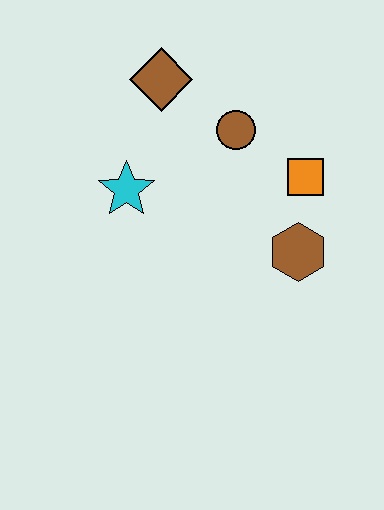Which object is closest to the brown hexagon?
The orange square is closest to the brown hexagon.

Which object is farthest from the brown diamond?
The brown hexagon is farthest from the brown diamond.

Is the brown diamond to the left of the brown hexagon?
Yes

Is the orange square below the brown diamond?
Yes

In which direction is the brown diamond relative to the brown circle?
The brown diamond is to the left of the brown circle.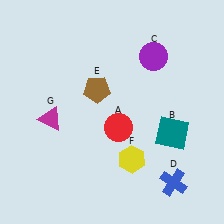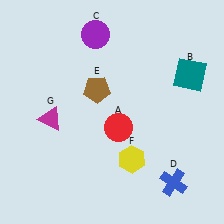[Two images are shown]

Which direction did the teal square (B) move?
The teal square (B) moved up.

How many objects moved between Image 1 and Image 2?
2 objects moved between the two images.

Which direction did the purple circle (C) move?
The purple circle (C) moved left.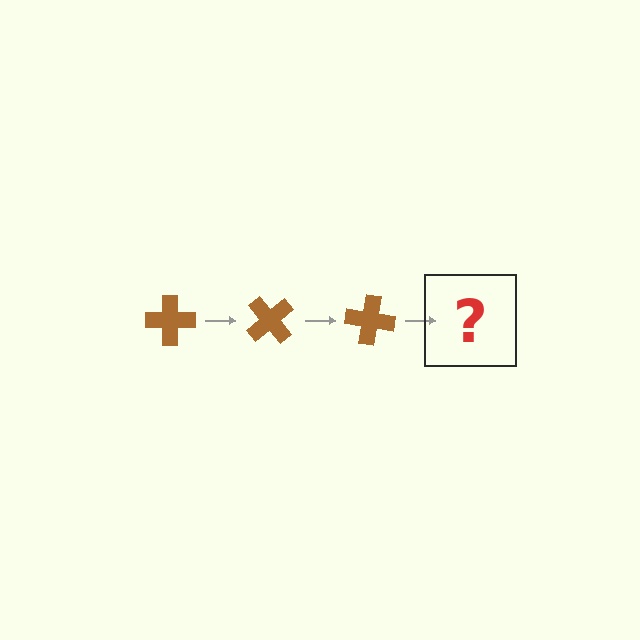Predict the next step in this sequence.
The next step is a brown cross rotated 150 degrees.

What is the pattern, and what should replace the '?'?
The pattern is that the cross rotates 50 degrees each step. The '?' should be a brown cross rotated 150 degrees.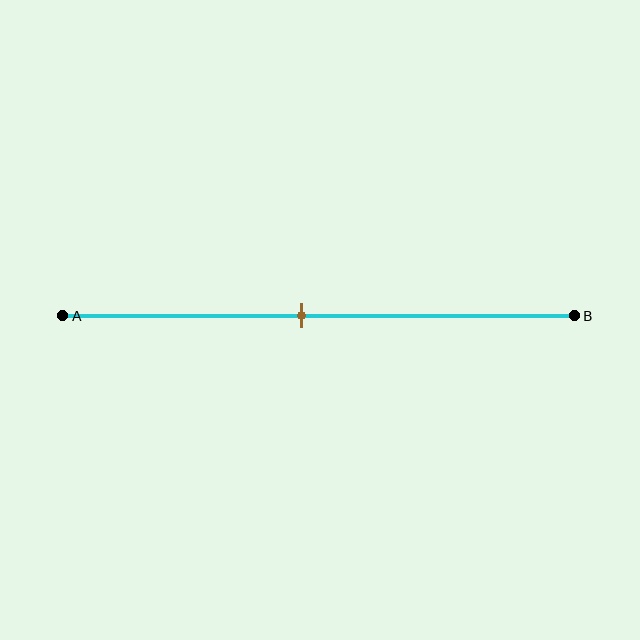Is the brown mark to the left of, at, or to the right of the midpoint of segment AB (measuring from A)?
The brown mark is to the left of the midpoint of segment AB.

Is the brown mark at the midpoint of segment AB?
No, the mark is at about 45% from A, not at the 50% midpoint.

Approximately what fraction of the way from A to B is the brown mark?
The brown mark is approximately 45% of the way from A to B.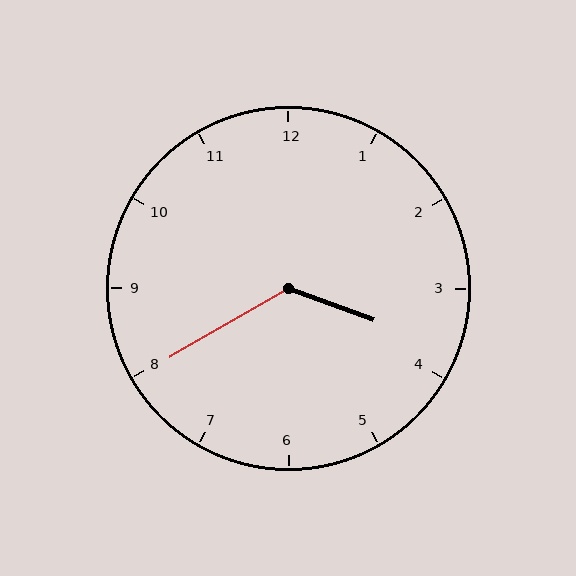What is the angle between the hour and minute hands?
Approximately 130 degrees.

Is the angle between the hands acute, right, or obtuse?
It is obtuse.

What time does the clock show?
3:40.